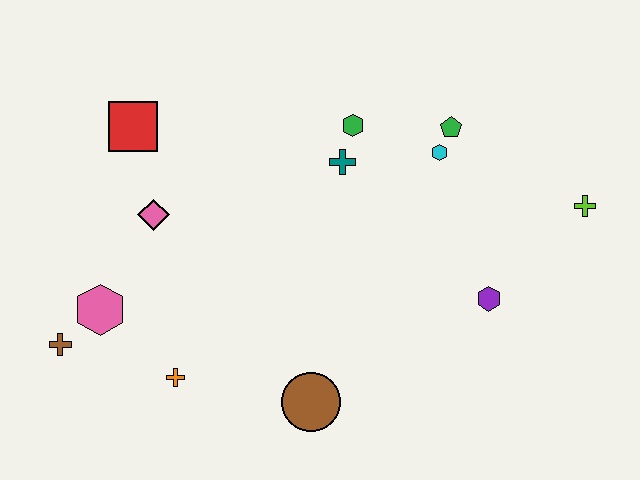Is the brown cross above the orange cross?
Yes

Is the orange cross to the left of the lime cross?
Yes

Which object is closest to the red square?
The pink diamond is closest to the red square.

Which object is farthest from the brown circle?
The lime cross is farthest from the brown circle.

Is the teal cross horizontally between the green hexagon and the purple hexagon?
No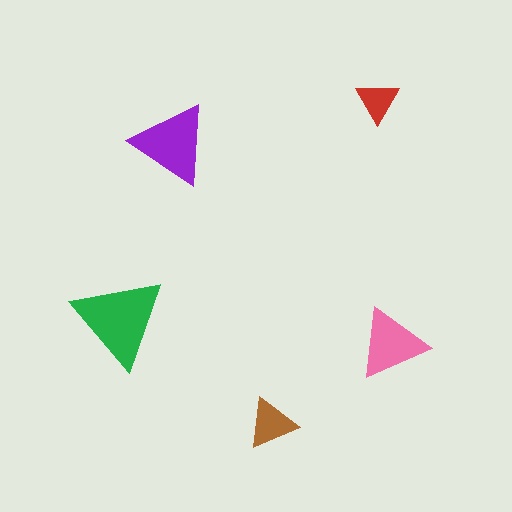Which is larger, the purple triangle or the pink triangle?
The purple one.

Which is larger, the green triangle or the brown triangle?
The green one.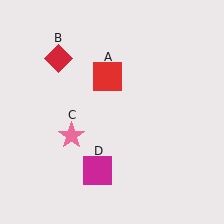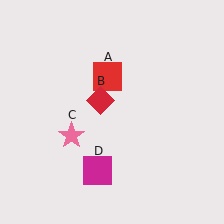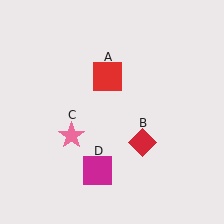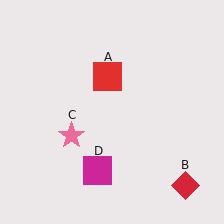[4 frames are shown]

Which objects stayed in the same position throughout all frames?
Red square (object A) and pink star (object C) and magenta square (object D) remained stationary.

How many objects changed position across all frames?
1 object changed position: red diamond (object B).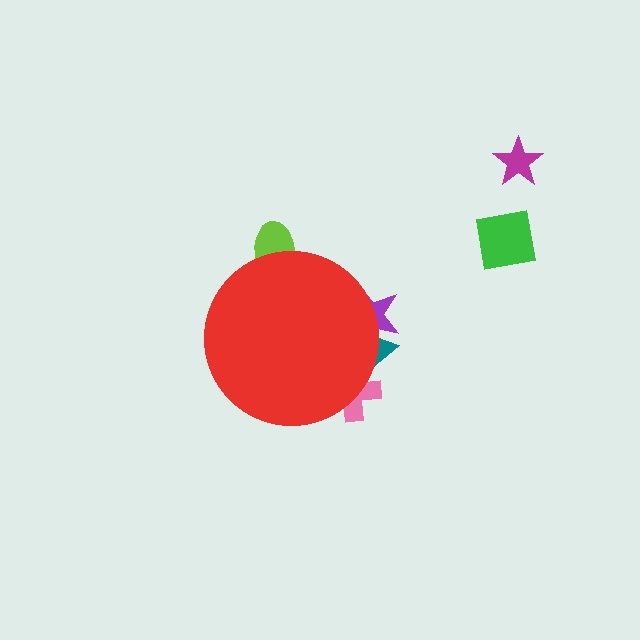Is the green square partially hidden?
No, the green square is fully visible.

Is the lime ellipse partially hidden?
Yes, the lime ellipse is partially hidden behind the red circle.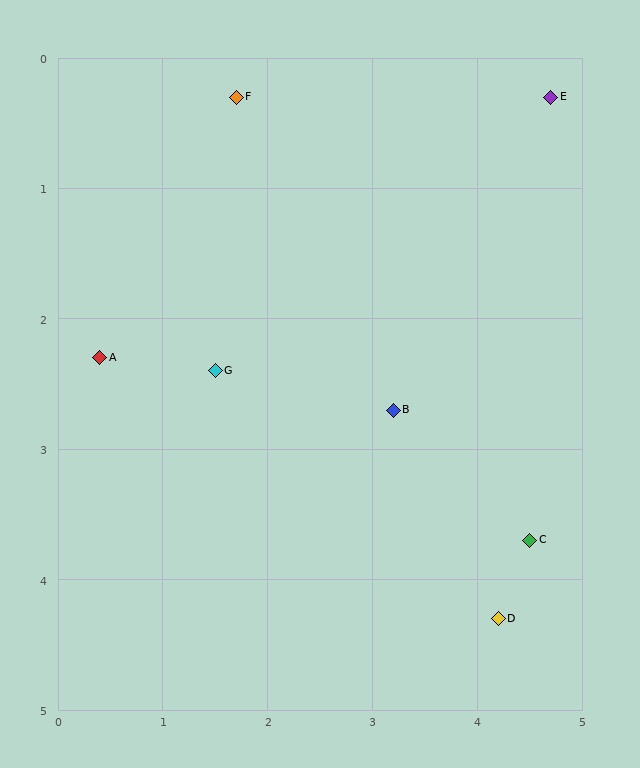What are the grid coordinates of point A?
Point A is at approximately (0.4, 2.3).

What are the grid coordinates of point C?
Point C is at approximately (4.5, 3.7).